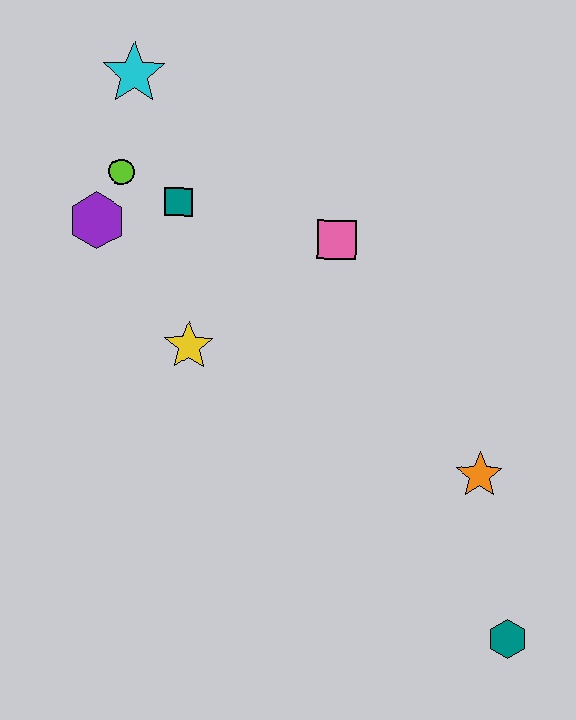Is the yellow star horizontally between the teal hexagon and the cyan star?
Yes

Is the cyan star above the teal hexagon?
Yes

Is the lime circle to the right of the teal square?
No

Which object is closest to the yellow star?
The teal square is closest to the yellow star.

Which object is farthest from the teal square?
The teal hexagon is farthest from the teal square.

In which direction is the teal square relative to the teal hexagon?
The teal square is above the teal hexagon.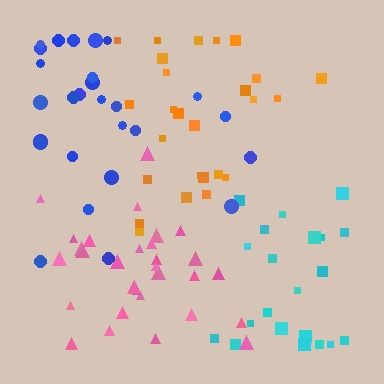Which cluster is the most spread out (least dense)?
Cyan.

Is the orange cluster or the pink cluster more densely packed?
Pink.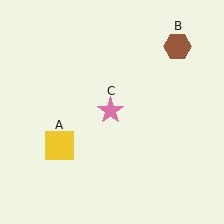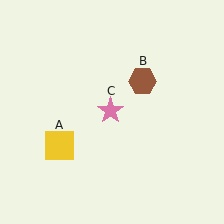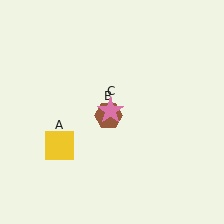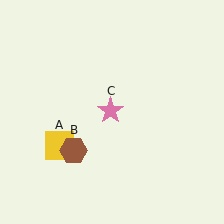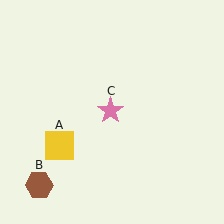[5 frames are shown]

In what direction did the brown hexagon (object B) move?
The brown hexagon (object B) moved down and to the left.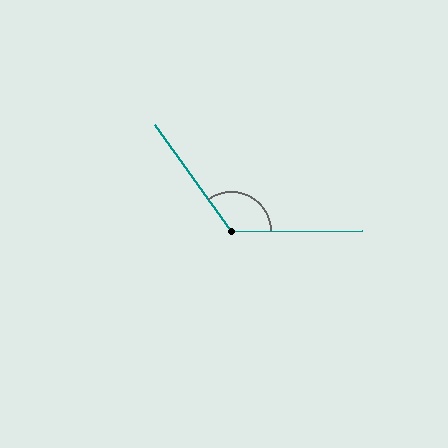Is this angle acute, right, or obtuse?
It is obtuse.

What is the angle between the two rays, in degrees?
Approximately 125 degrees.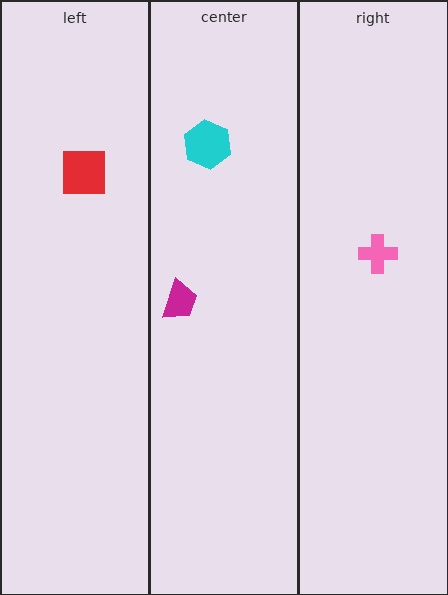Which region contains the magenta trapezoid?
The center region.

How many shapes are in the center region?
2.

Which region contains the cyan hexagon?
The center region.